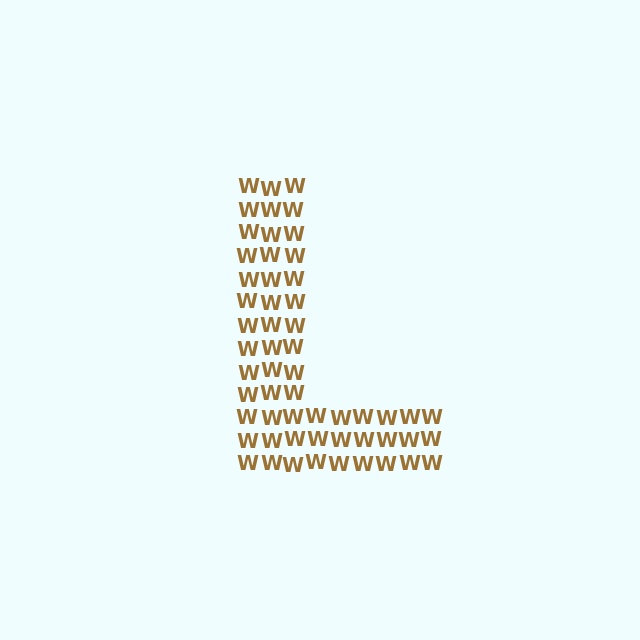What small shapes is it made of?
It is made of small letter W's.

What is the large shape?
The large shape is the letter L.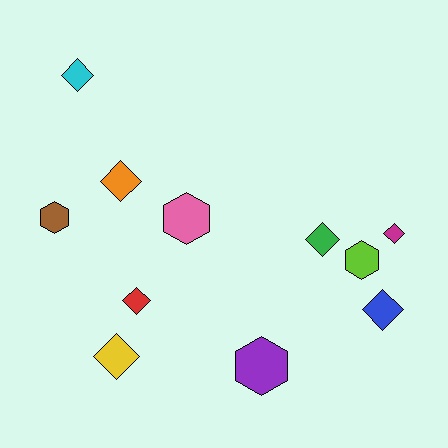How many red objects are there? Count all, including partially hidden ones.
There is 1 red object.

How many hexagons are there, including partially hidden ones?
There are 4 hexagons.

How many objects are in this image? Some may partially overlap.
There are 11 objects.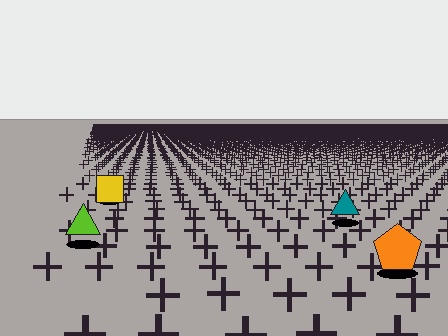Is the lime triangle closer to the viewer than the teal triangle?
Yes. The lime triangle is closer — you can tell from the texture gradient: the ground texture is coarser near it.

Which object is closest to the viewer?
The orange pentagon is closest. The texture marks near it are larger and more spread out.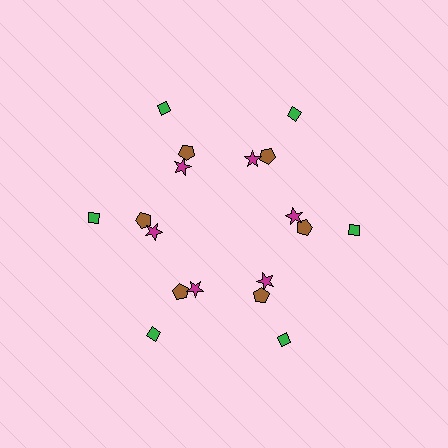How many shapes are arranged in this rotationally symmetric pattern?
There are 18 shapes, arranged in 6 groups of 3.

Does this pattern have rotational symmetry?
Yes, this pattern has 6-fold rotational symmetry. It looks the same after rotating 60 degrees around the center.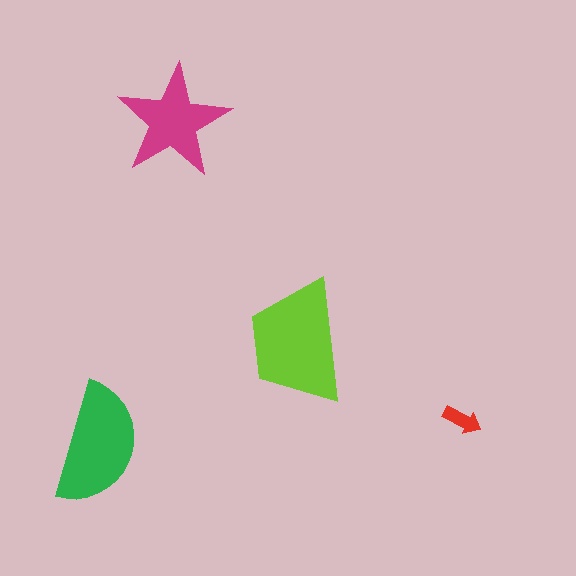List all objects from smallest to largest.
The red arrow, the magenta star, the green semicircle, the lime trapezoid.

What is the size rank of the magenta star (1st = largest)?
3rd.